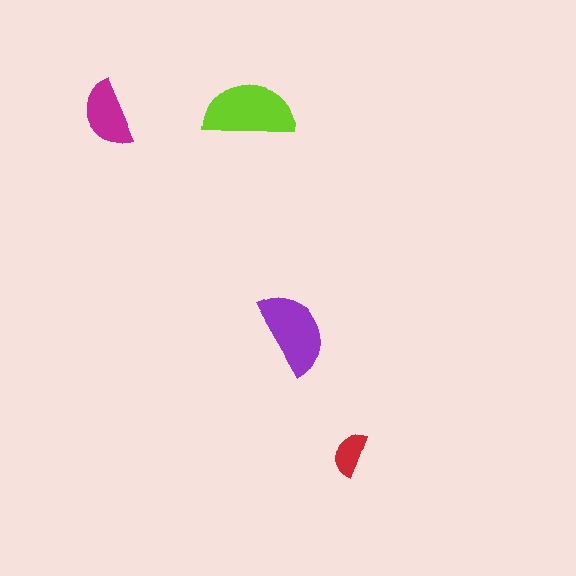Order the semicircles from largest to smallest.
the lime one, the purple one, the magenta one, the red one.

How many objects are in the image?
There are 4 objects in the image.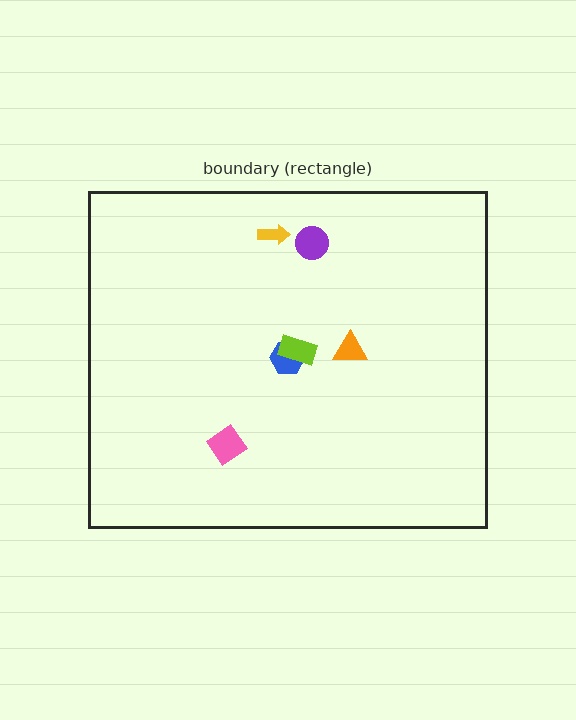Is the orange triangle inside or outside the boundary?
Inside.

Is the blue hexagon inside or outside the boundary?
Inside.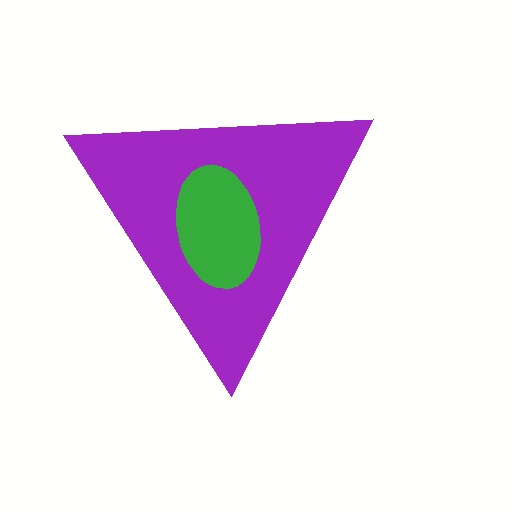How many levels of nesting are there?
2.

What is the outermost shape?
The purple triangle.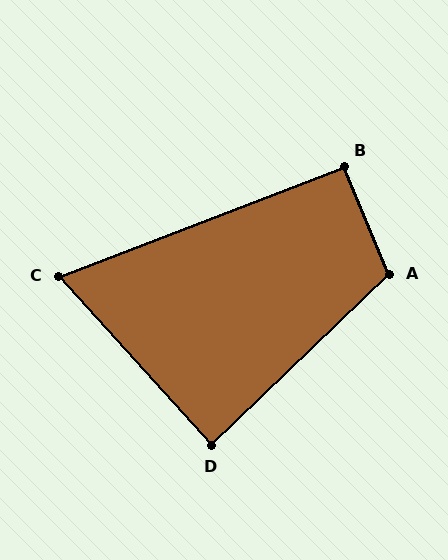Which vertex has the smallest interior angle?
C, at approximately 69 degrees.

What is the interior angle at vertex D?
Approximately 89 degrees (approximately right).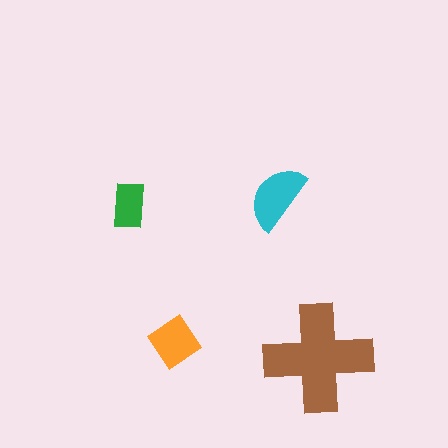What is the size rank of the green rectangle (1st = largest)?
4th.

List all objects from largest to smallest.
The brown cross, the cyan semicircle, the orange diamond, the green rectangle.